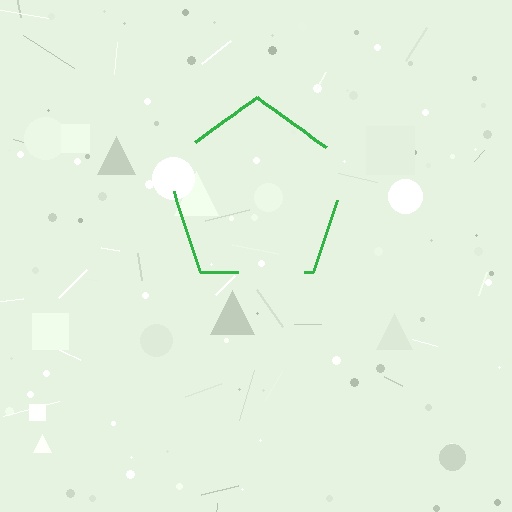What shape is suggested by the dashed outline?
The dashed outline suggests a pentagon.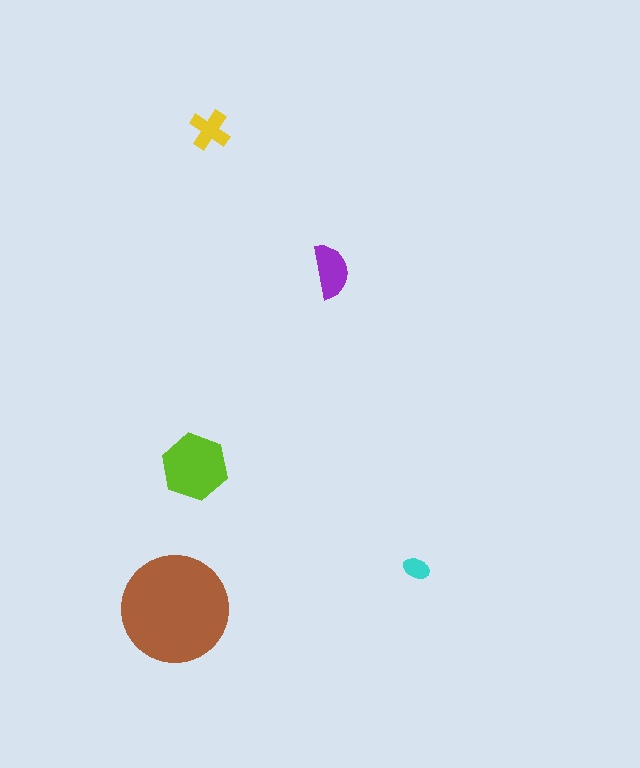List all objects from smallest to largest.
The cyan ellipse, the yellow cross, the purple semicircle, the lime hexagon, the brown circle.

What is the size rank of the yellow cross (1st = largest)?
4th.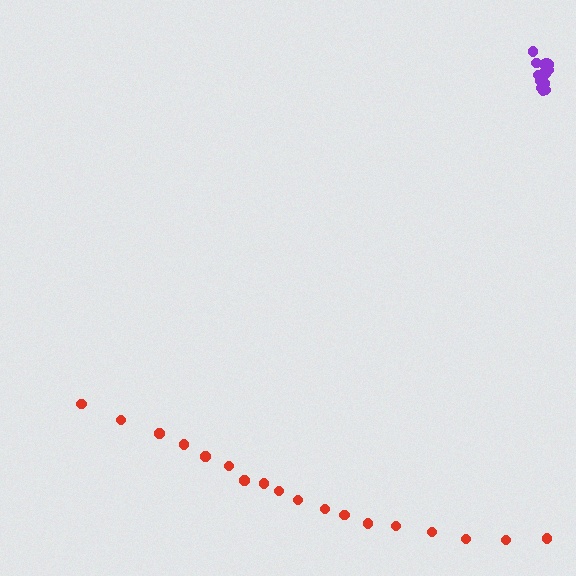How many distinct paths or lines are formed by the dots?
There are 2 distinct paths.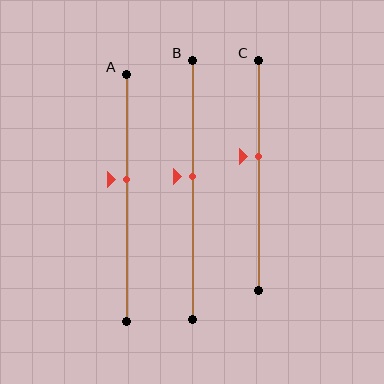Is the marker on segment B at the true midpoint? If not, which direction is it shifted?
No, the marker on segment B is shifted upward by about 5% of the segment length.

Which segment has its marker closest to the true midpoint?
Segment B has its marker closest to the true midpoint.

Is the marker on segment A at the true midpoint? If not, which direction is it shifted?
No, the marker on segment A is shifted upward by about 7% of the segment length.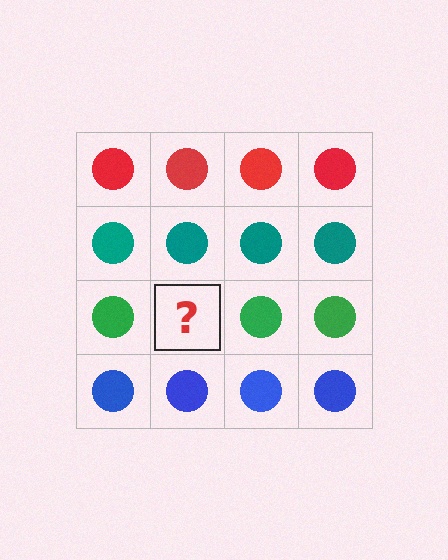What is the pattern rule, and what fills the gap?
The rule is that each row has a consistent color. The gap should be filled with a green circle.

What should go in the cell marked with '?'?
The missing cell should contain a green circle.